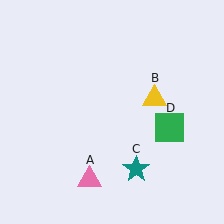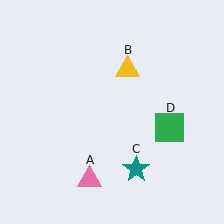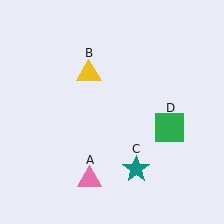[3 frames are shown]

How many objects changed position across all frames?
1 object changed position: yellow triangle (object B).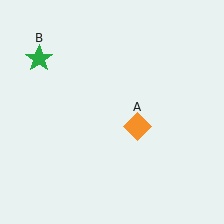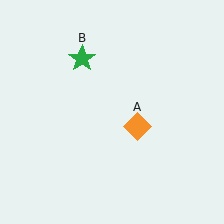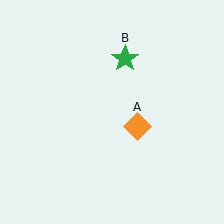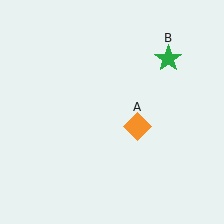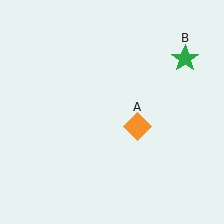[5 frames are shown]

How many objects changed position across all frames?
1 object changed position: green star (object B).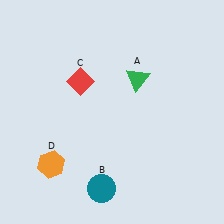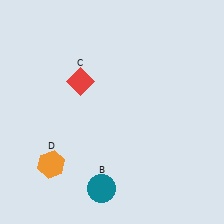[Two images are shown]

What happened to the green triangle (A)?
The green triangle (A) was removed in Image 2. It was in the top-right area of Image 1.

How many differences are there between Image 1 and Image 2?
There is 1 difference between the two images.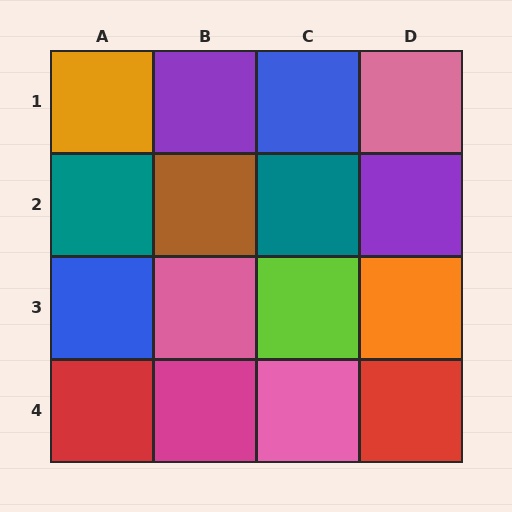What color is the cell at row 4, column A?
Red.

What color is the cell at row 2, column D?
Purple.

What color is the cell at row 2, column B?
Brown.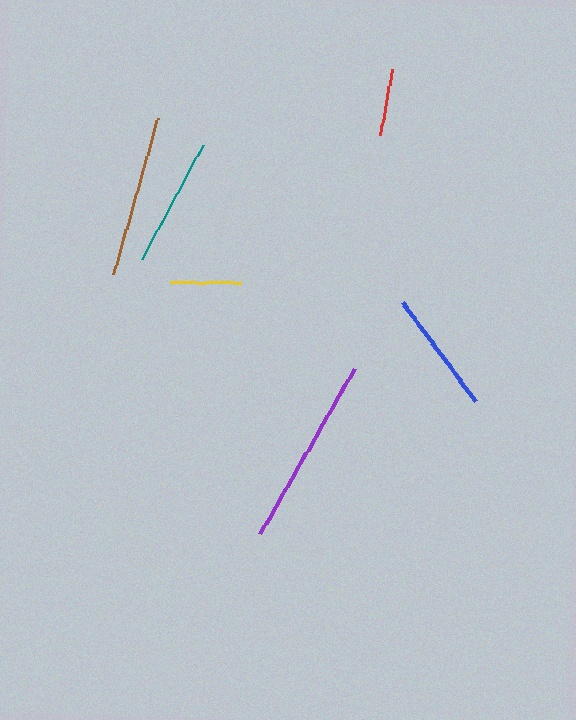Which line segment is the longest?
The purple line is the longest at approximately 191 pixels.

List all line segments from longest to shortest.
From longest to shortest: purple, brown, teal, blue, yellow, red.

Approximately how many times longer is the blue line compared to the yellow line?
The blue line is approximately 1.7 times the length of the yellow line.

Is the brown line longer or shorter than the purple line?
The purple line is longer than the brown line.